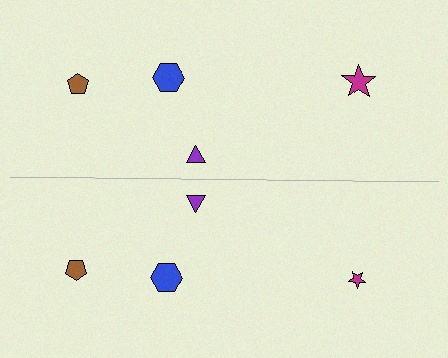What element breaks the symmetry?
The magenta star on the bottom side has a different size than its mirror counterpart.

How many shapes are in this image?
There are 8 shapes in this image.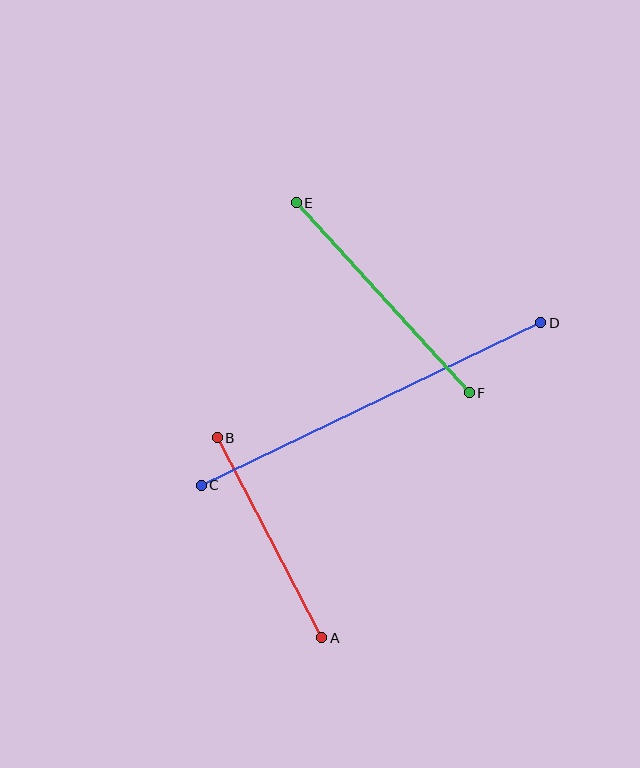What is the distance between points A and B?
The distance is approximately 226 pixels.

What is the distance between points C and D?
The distance is approximately 376 pixels.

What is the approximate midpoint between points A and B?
The midpoint is at approximately (270, 538) pixels.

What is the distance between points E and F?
The distance is approximately 257 pixels.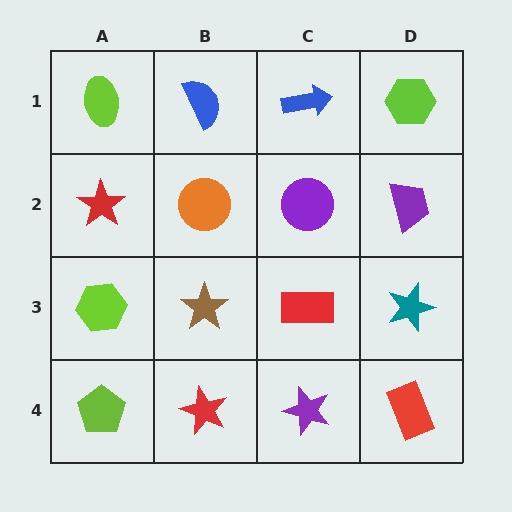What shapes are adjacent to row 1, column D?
A purple trapezoid (row 2, column D), a blue arrow (row 1, column C).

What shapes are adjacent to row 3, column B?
An orange circle (row 2, column B), a red star (row 4, column B), a lime hexagon (row 3, column A), a red rectangle (row 3, column C).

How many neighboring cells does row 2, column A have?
3.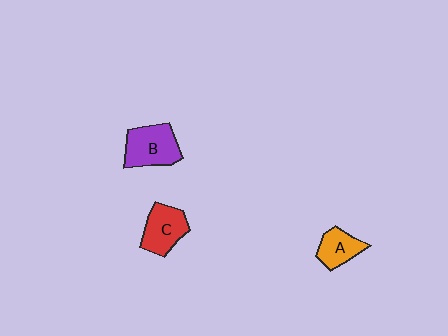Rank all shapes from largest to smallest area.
From largest to smallest: B (purple), C (red), A (orange).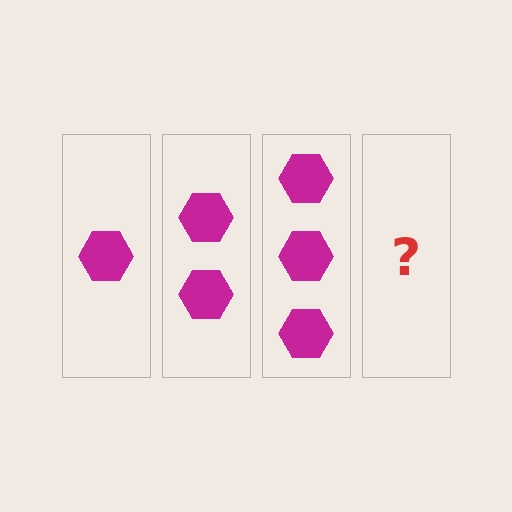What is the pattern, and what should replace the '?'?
The pattern is that each step adds one more hexagon. The '?' should be 4 hexagons.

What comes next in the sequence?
The next element should be 4 hexagons.